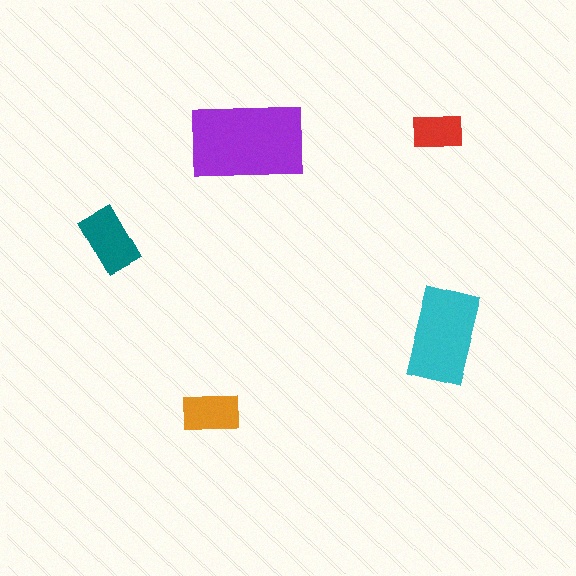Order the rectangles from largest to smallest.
the purple one, the cyan one, the teal one, the orange one, the red one.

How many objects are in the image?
There are 5 objects in the image.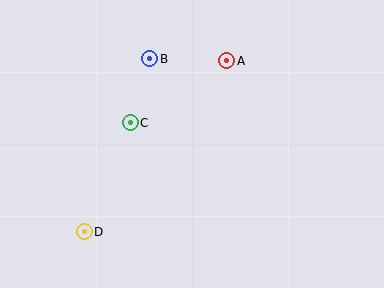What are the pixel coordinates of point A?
Point A is at (227, 61).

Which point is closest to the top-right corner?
Point A is closest to the top-right corner.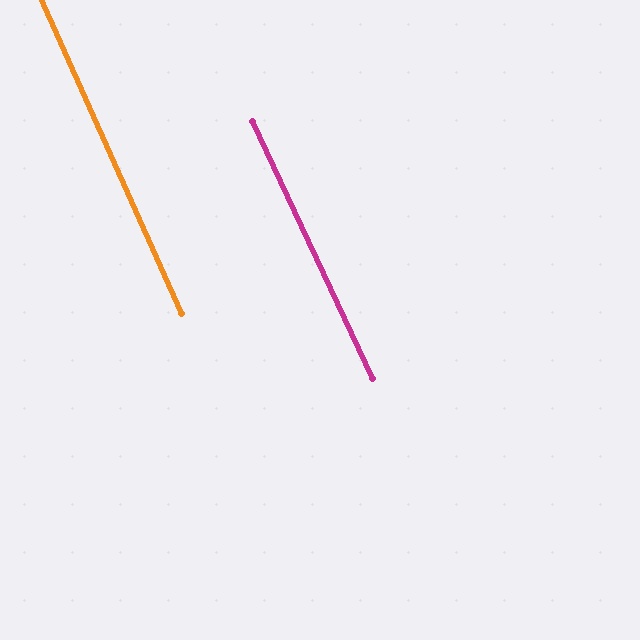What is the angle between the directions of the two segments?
Approximately 1 degree.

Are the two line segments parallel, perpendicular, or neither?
Parallel — their directions differ by only 1.2°.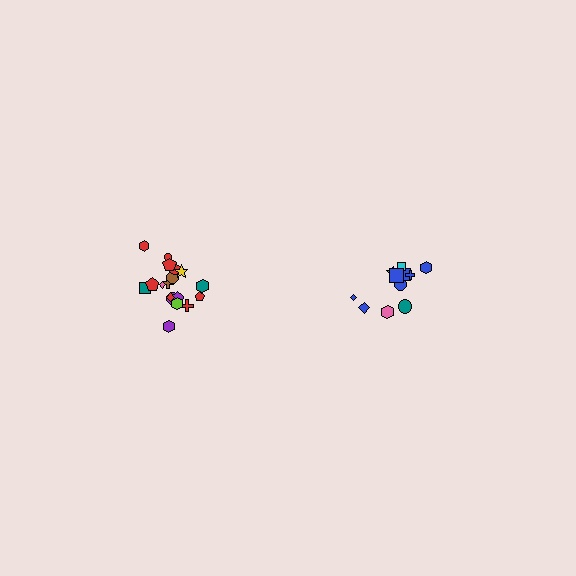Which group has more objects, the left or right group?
The left group.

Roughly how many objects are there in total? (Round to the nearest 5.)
Roughly 30 objects in total.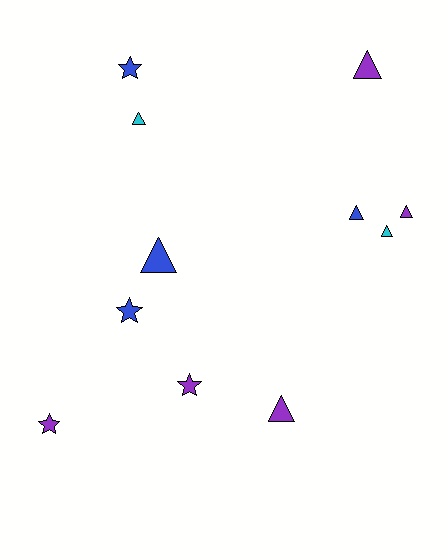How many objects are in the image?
There are 11 objects.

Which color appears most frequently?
Purple, with 5 objects.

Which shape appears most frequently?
Triangle, with 7 objects.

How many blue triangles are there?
There are 2 blue triangles.